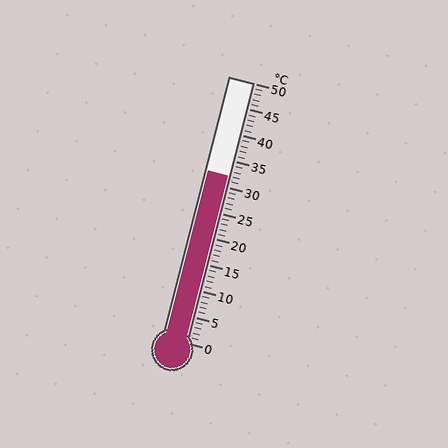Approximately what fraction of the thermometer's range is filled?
The thermometer is filled to approximately 65% of its range.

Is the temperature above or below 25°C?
The temperature is above 25°C.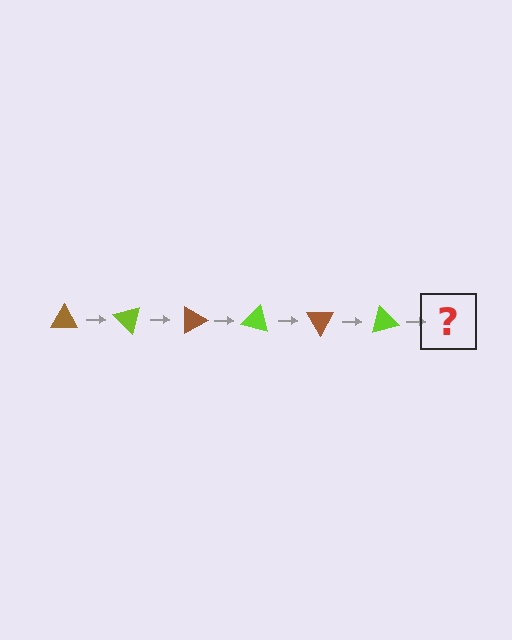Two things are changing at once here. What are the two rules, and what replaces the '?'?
The two rules are that it rotates 45 degrees each step and the color cycles through brown and lime. The '?' should be a brown triangle, rotated 270 degrees from the start.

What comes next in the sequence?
The next element should be a brown triangle, rotated 270 degrees from the start.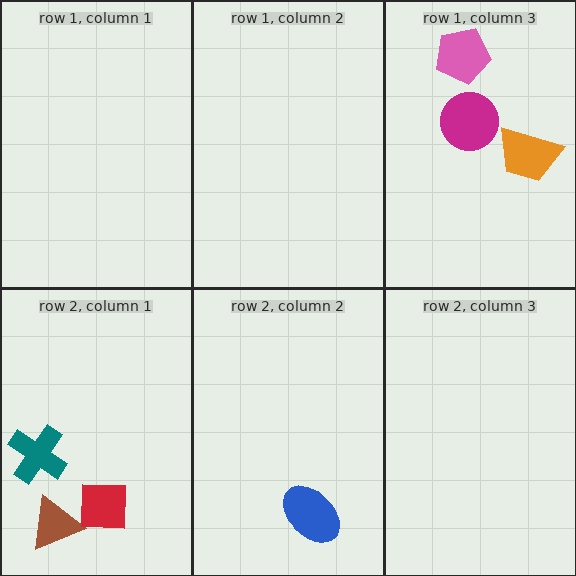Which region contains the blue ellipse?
The row 2, column 2 region.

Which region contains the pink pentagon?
The row 1, column 3 region.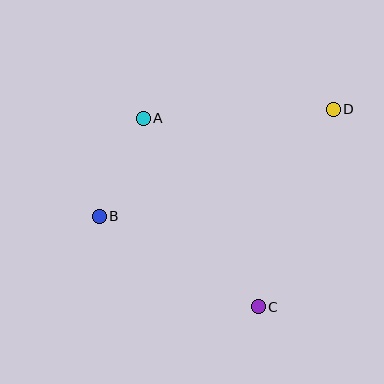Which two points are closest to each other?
Points A and B are closest to each other.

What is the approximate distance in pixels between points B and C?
The distance between B and C is approximately 183 pixels.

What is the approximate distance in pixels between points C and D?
The distance between C and D is approximately 211 pixels.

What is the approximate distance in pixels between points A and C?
The distance between A and C is approximately 221 pixels.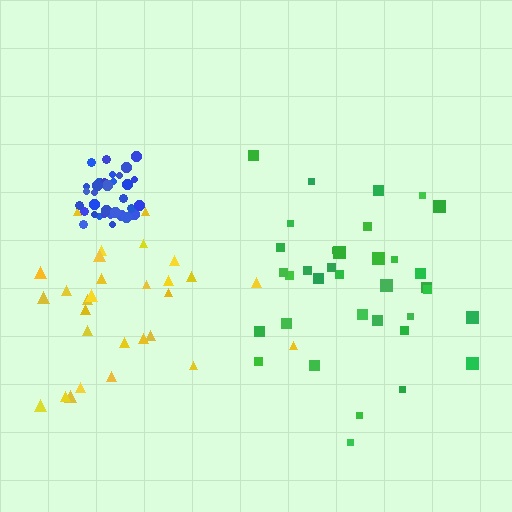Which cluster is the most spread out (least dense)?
Yellow.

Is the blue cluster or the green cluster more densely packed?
Blue.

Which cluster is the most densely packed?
Blue.